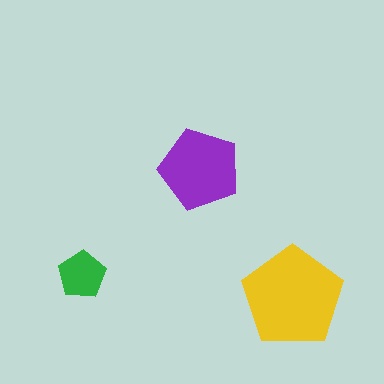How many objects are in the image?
There are 3 objects in the image.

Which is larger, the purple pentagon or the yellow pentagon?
The yellow one.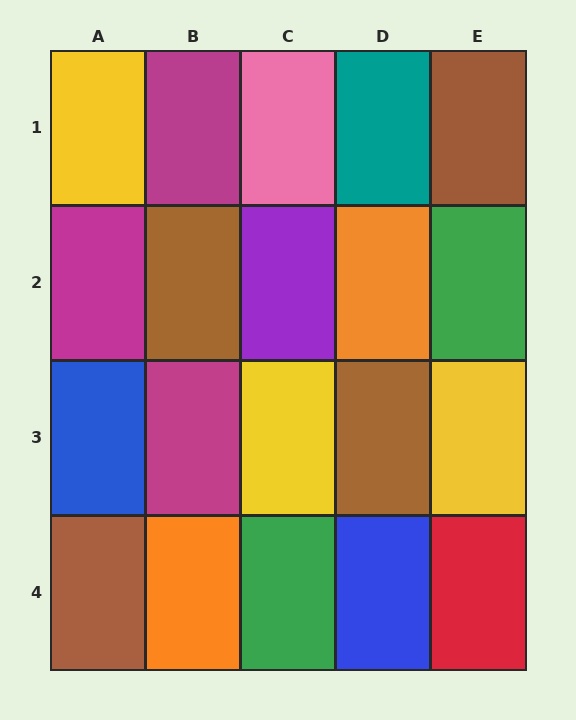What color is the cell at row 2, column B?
Brown.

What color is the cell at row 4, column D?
Blue.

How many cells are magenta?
3 cells are magenta.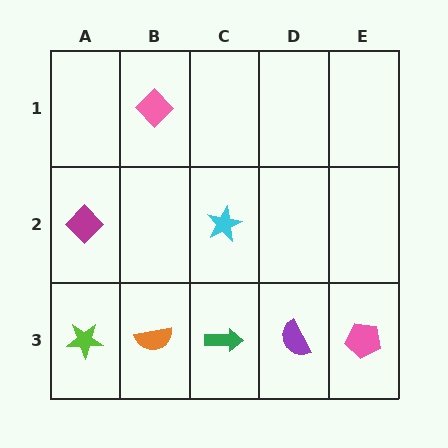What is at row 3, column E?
A pink pentagon.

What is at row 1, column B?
A pink diamond.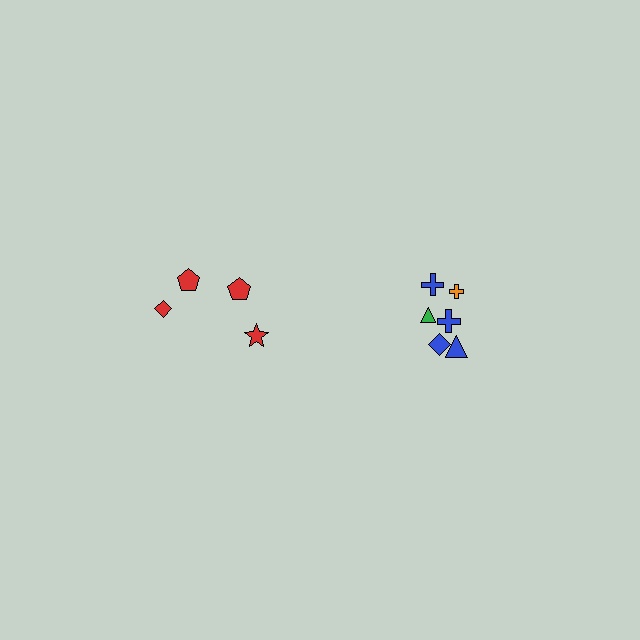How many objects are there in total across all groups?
There are 10 objects.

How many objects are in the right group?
There are 6 objects.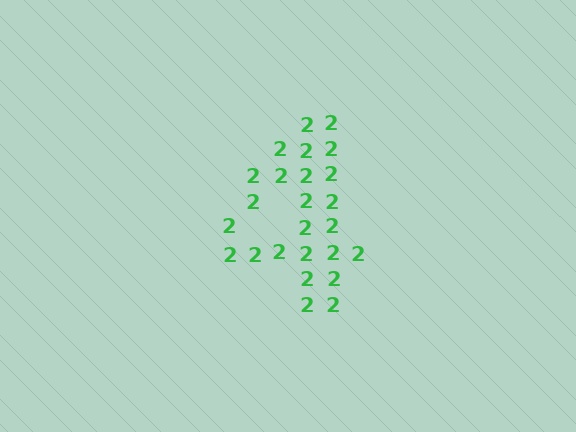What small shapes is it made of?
It is made of small digit 2's.